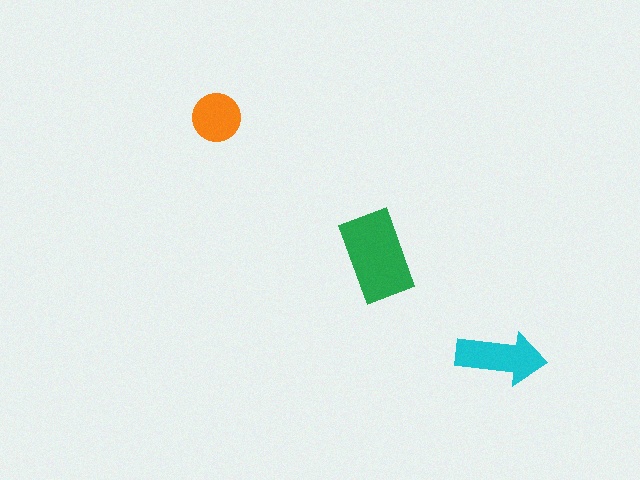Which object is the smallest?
The orange circle.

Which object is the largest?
The green rectangle.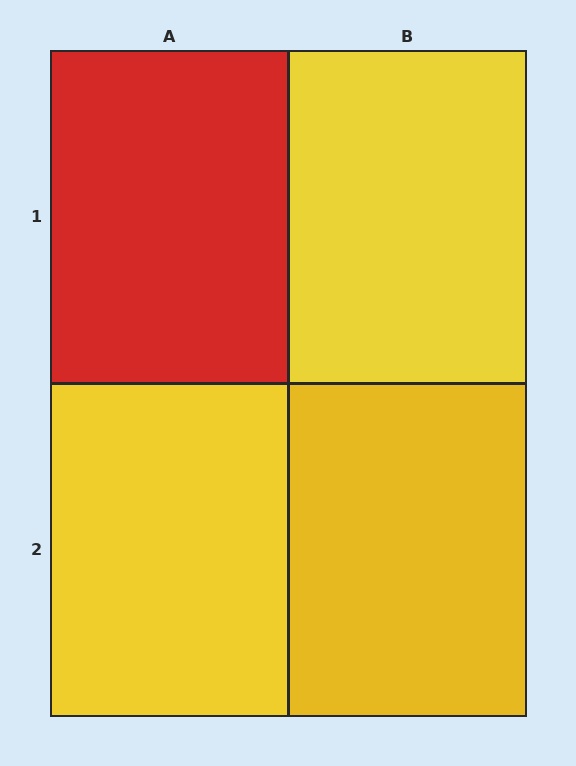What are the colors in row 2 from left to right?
Yellow, yellow.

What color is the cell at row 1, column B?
Yellow.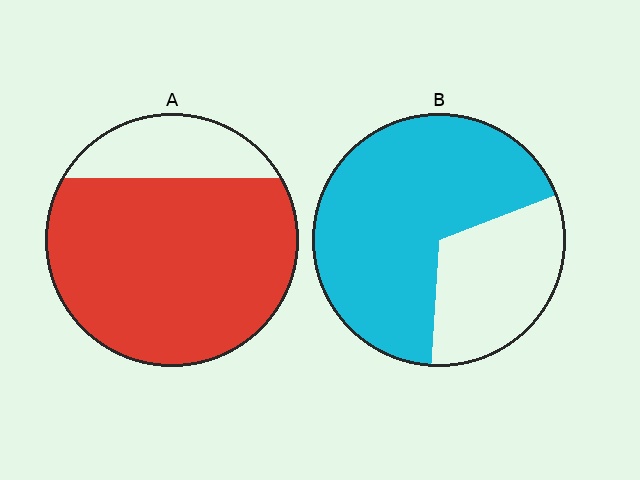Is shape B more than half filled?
Yes.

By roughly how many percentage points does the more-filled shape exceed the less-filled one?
By roughly 10 percentage points (A over B).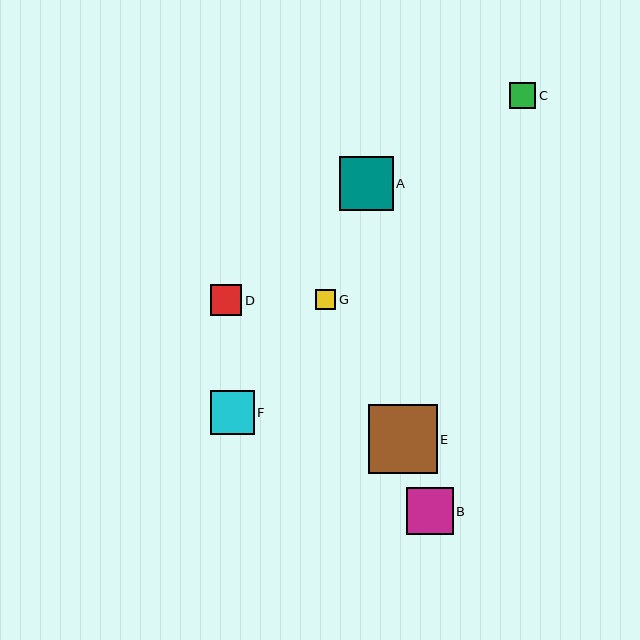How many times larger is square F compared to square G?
Square F is approximately 2.1 times the size of square G.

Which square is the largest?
Square E is the largest with a size of approximately 69 pixels.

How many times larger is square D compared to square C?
Square D is approximately 1.2 times the size of square C.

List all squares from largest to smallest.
From largest to smallest: E, A, B, F, D, C, G.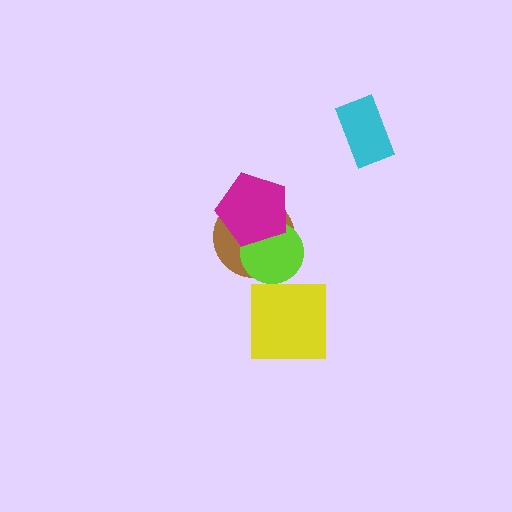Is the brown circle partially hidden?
Yes, it is partially covered by another shape.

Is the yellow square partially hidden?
No, no other shape covers it.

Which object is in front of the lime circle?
The magenta pentagon is in front of the lime circle.